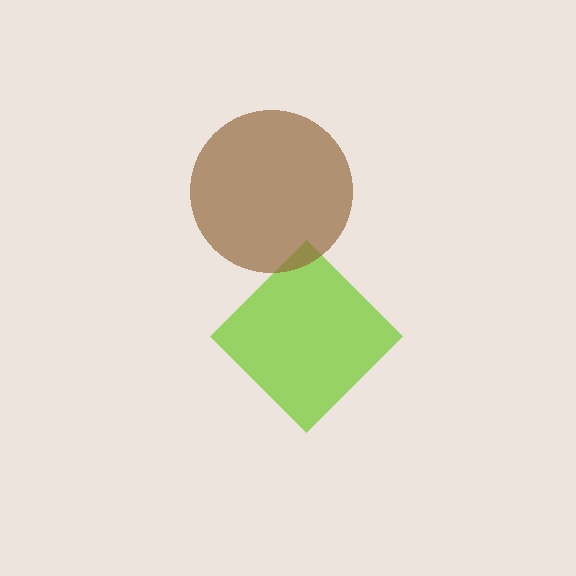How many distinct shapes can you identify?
There are 2 distinct shapes: a lime diamond, a brown circle.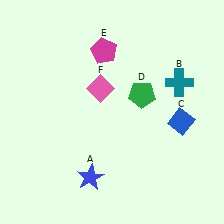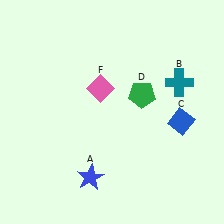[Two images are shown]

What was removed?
The magenta pentagon (E) was removed in Image 2.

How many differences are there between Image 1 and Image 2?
There is 1 difference between the two images.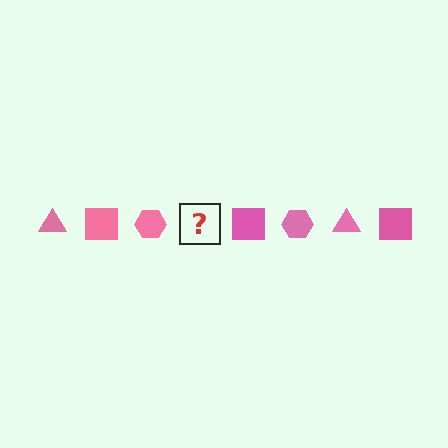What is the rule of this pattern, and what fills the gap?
The rule is that the pattern cycles through triangle, square, hexagon shapes in pink. The gap should be filled with a pink triangle.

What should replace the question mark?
The question mark should be replaced with a pink triangle.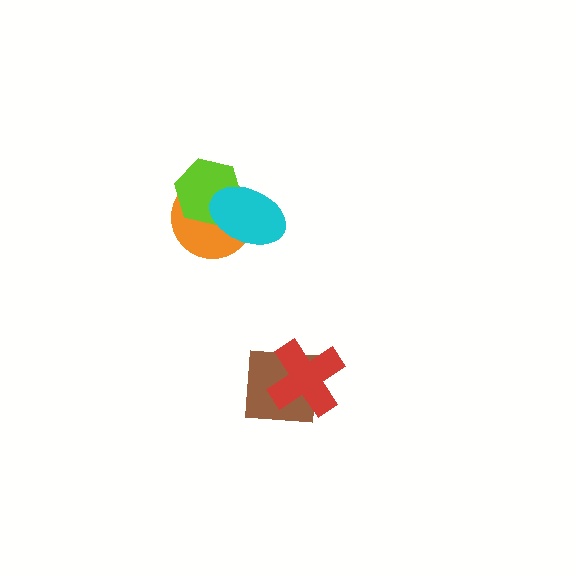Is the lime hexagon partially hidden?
Yes, it is partially covered by another shape.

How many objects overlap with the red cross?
1 object overlaps with the red cross.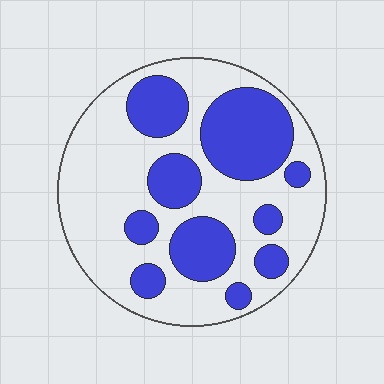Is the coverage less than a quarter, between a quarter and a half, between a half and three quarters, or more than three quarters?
Between a quarter and a half.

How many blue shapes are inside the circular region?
10.